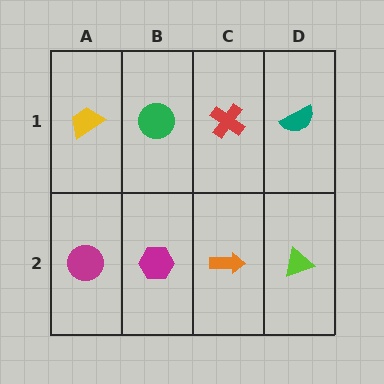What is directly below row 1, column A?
A magenta circle.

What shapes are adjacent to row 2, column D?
A teal semicircle (row 1, column D), an orange arrow (row 2, column C).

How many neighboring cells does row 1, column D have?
2.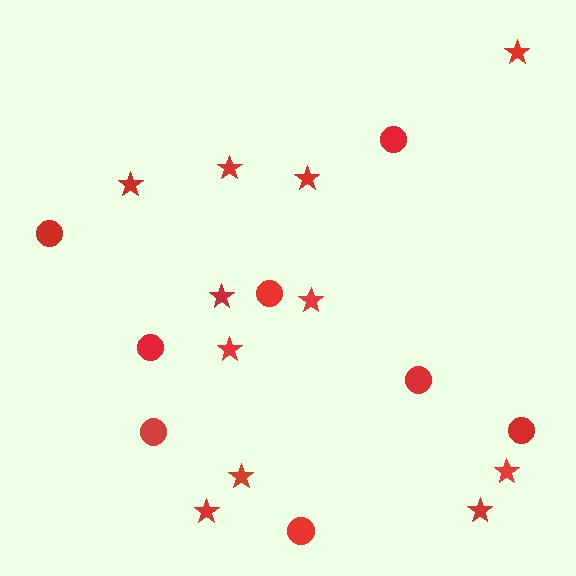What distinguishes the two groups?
There are 2 groups: one group of circles (8) and one group of stars (11).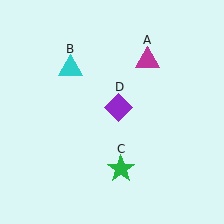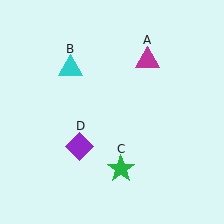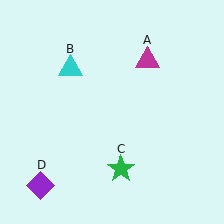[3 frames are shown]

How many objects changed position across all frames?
1 object changed position: purple diamond (object D).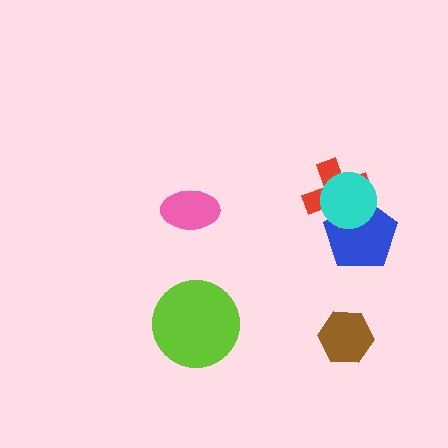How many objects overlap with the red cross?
2 objects overlap with the red cross.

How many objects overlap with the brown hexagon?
0 objects overlap with the brown hexagon.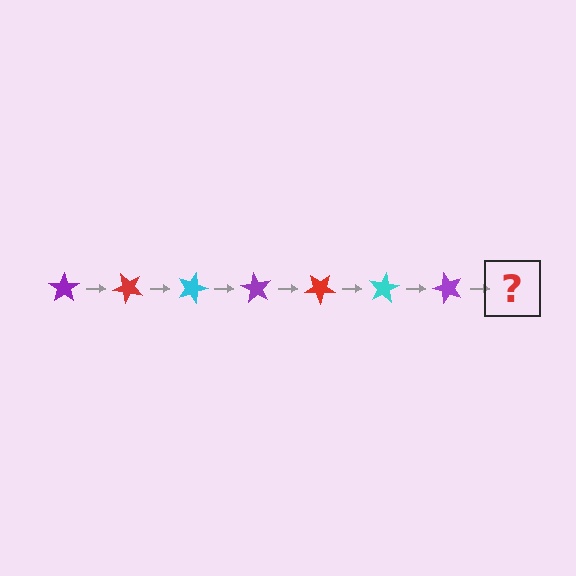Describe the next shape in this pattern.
It should be a red star, rotated 315 degrees from the start.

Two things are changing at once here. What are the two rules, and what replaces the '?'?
The two rules are that it rotates 45 degrees each step and the color cycles through purple, red, and cyan. The '?' should be a red star, rotated 315 degrees from the start.